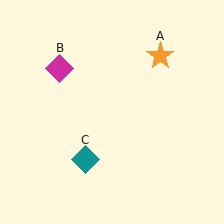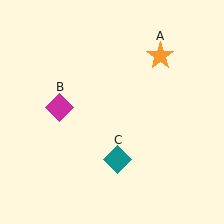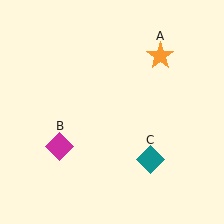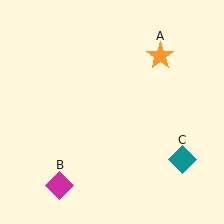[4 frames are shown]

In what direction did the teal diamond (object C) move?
The teal diamond (object C) moved right.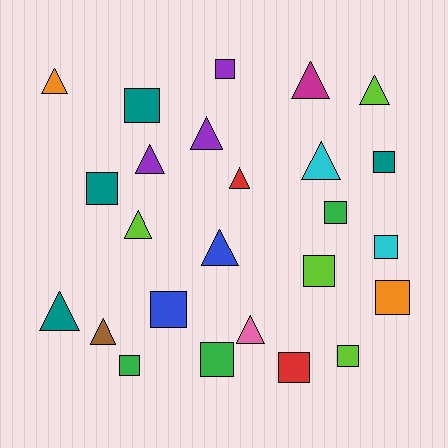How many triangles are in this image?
There are 12 triangles.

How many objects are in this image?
There are 25 objects.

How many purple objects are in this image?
There are 3 purple objects.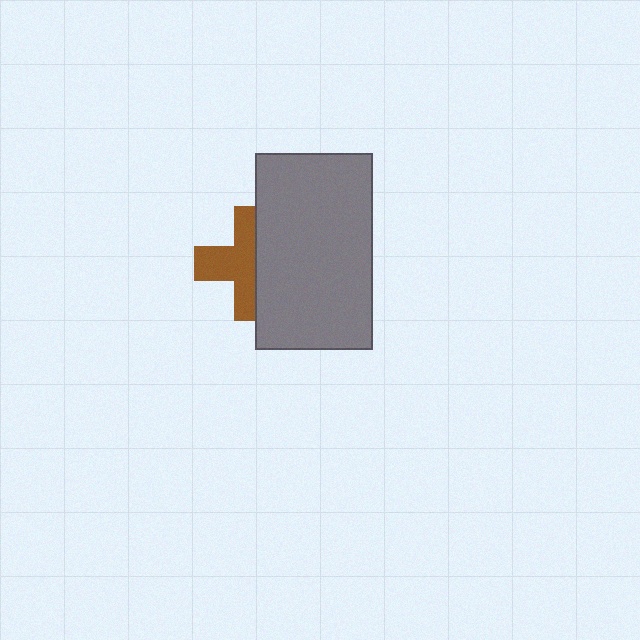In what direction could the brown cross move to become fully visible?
The brown cross could move left. That would shift it out from behind the gray rectangle entirely.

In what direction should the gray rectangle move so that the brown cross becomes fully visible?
The gray rectangle should move right. That is the shortest direction to clear the overlap and leave the brown cross fully visible.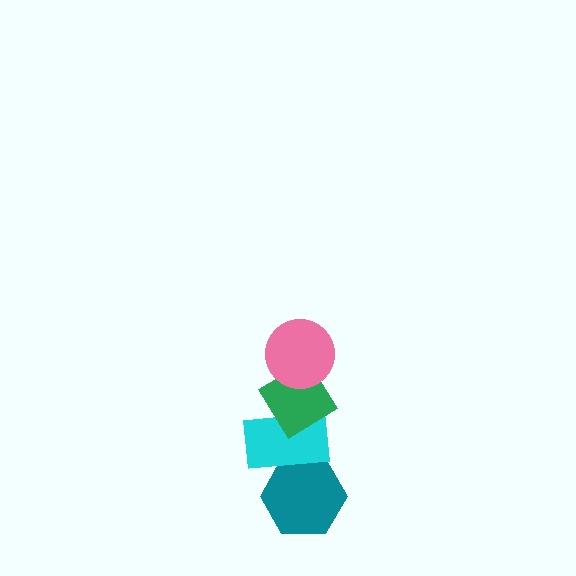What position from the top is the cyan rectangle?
The cyan rectangle is 3rd from the top.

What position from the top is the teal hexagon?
The teal hexagon is 4th from the top.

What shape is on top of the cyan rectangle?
The green diamond is on top of the cyan rectangle.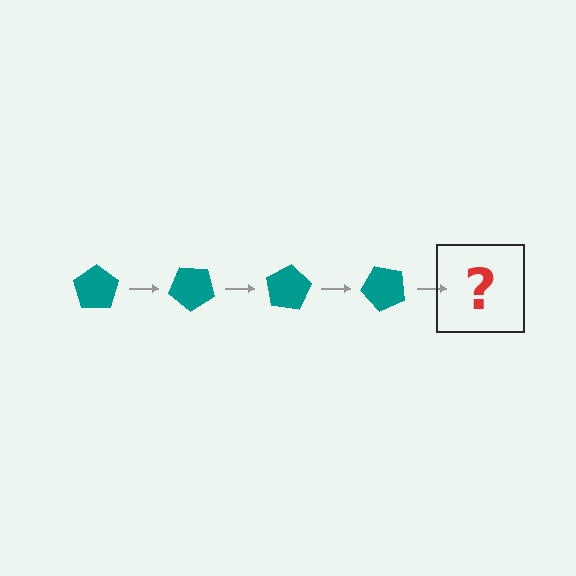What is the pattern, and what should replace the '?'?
The pattern is that the pentagon rotates 40 degrees each step. The '?' should be a teal pentagon rotated 160 degrees.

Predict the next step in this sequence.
The next step is a teal pentagon rotated 160 degrees.